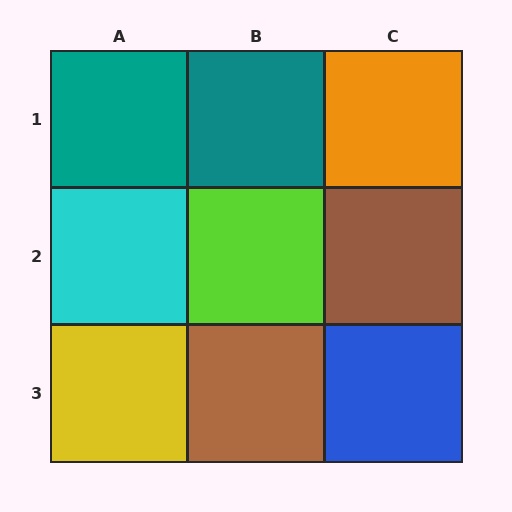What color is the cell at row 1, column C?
Orange.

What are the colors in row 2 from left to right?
Cyan, lime, brown.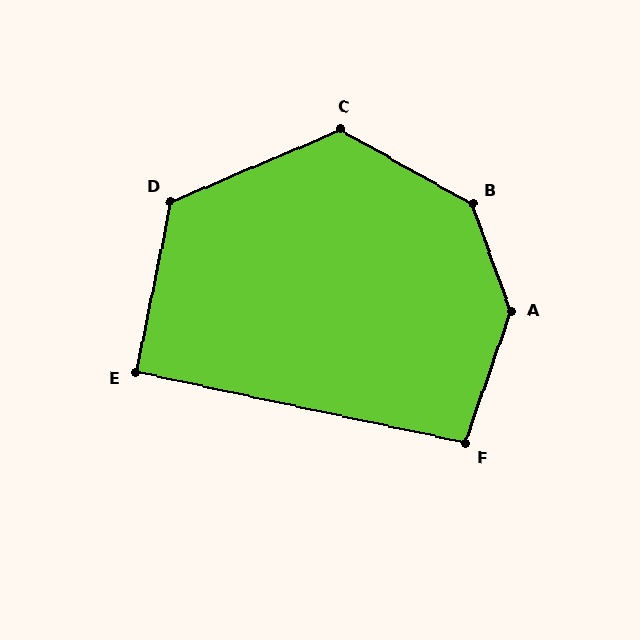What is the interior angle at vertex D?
Approximately 124 degrees (obtuse).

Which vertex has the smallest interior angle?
E, at approximately 91 degrees.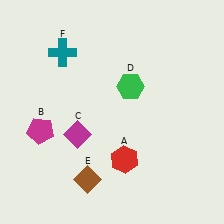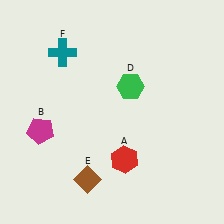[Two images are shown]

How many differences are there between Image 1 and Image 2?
There is 1 difference between the two images.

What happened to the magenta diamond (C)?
The magenta diamond (C) was removed in Image 2. It was in the bottom-left area of Image 1.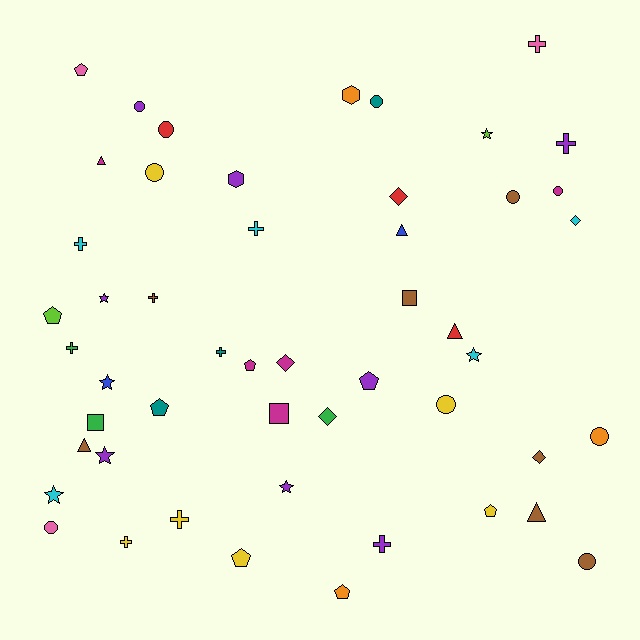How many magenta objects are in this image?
There are 5 magenta objects.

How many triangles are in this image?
There are 5 triangles.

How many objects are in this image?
There are 50 objects.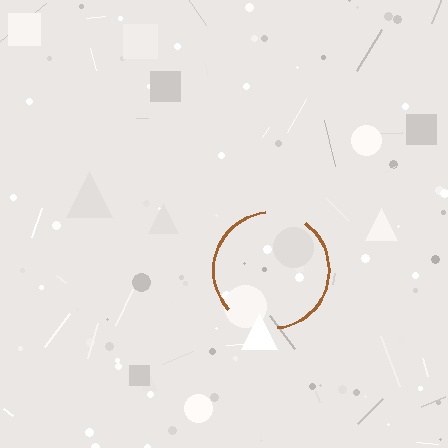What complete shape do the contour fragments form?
The contour fragments form a circle.